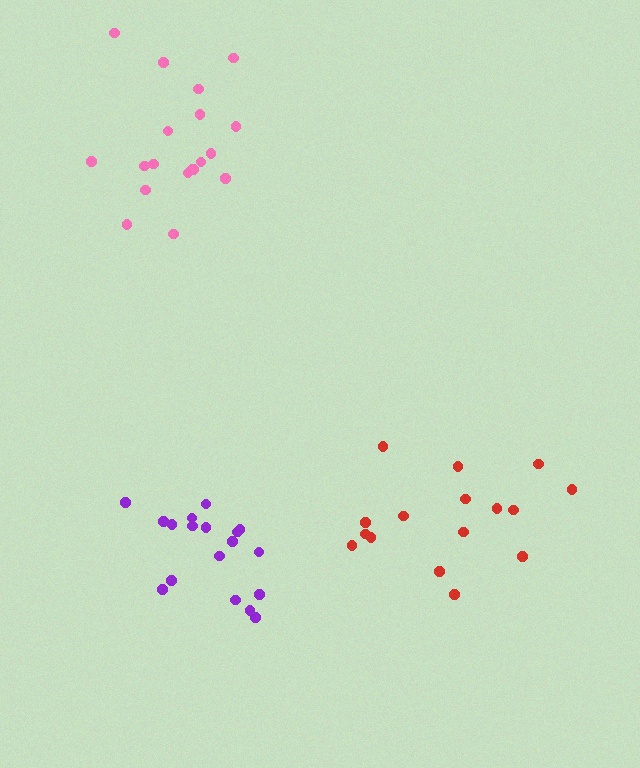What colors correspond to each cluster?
The clusters are colored: red, purple, pink.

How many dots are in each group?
Group 1: 16 dots, Group 2: 18 dots, Group 3: 19 dots (53 total).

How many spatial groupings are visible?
There are 3 spatial groupings.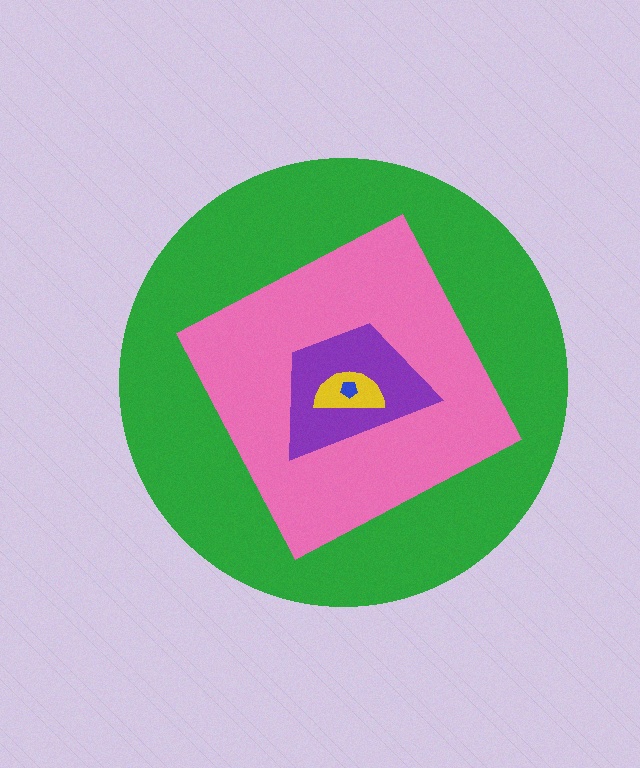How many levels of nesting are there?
5.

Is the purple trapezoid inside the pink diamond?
Yes.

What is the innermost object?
The blue pentagon.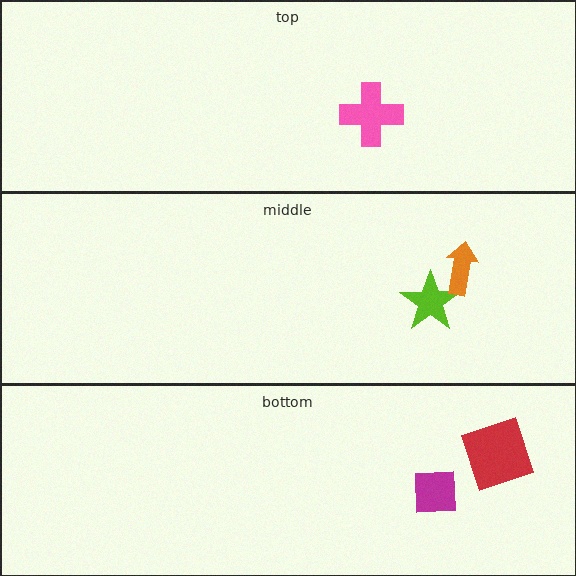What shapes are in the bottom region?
The magenta square, the red square.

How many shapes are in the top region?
1.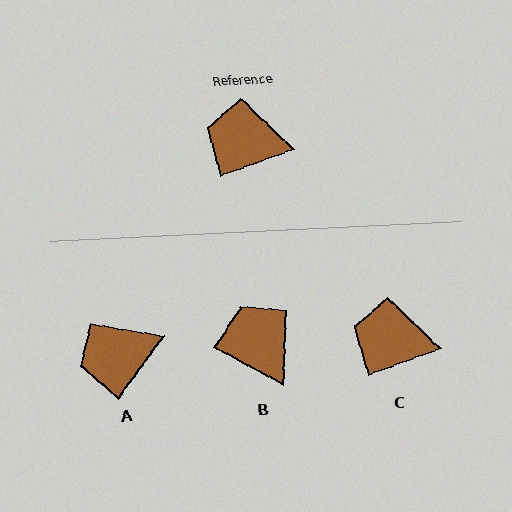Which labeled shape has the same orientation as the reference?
C.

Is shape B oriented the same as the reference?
No, it is off by about 48 degrees.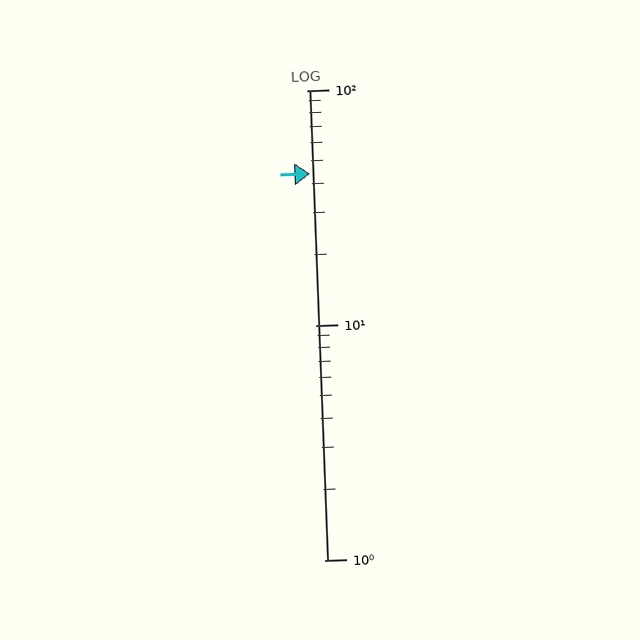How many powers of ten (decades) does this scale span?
The scale spans 2 decades, from 1 to 100.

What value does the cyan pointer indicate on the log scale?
The pointer indicates approximately 44.